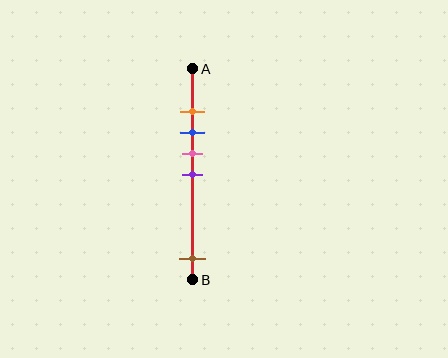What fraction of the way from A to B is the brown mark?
The brown mark is approximately 90% (0.9) of the way from A to B.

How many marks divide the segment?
There are 5 marks dividing the segment.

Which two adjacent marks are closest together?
The orange and blue marks are the closest adjacent pair.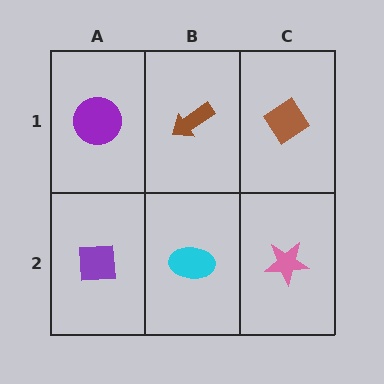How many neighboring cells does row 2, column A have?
2.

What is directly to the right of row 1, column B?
A brown diamond.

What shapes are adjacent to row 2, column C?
A brown diamond (row 1, column C), a cyan ellipse (row 2, column B).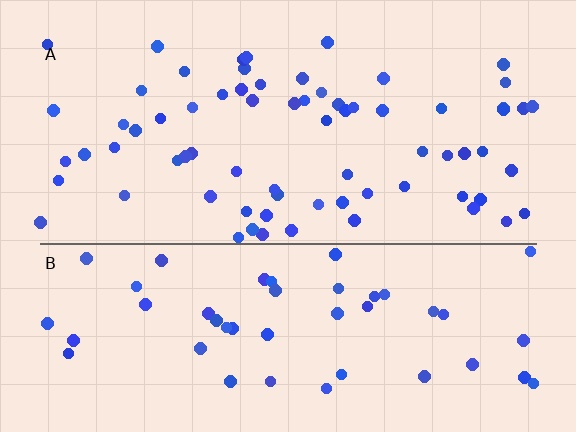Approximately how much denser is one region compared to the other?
Approximately 1.5× — region A over region B.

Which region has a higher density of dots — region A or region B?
A (the top).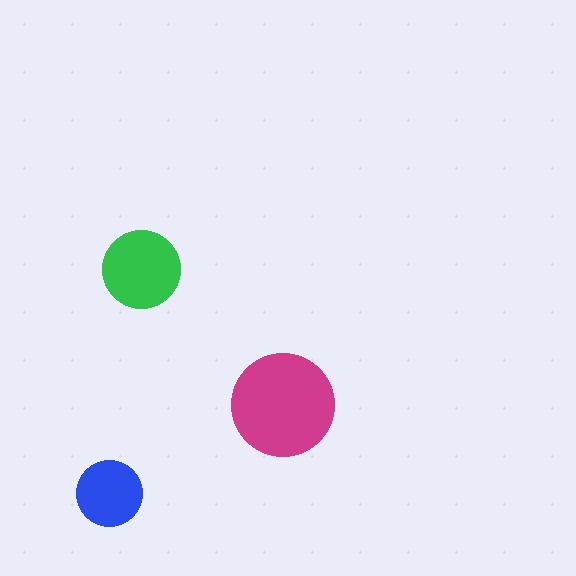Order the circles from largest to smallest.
the magenta one, the green one, the blue one.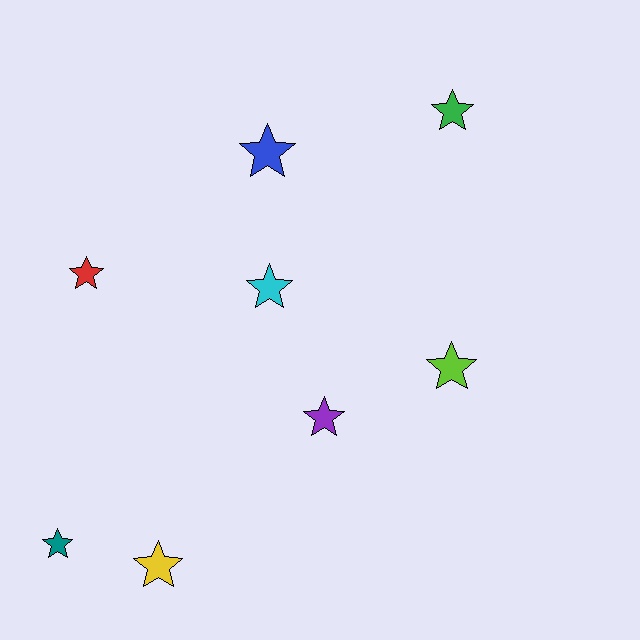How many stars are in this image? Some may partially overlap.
There are 8 stars.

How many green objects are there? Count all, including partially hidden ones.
There is 1 green object.